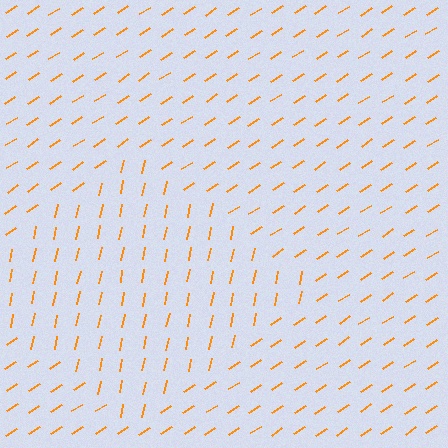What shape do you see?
I see a diamond.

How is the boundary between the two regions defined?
The boundary is defined purely by a change in line orientation (approximately 45 degrees difference). All lines are the same color and thickness.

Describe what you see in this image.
The image is filled with small orange line segments. A diamond region in the image has lines oriented differently from the surrounding lines, creating a visible texture boundary.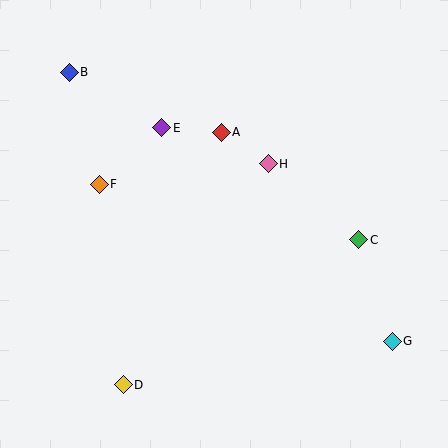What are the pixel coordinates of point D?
Point D is at (123, 385).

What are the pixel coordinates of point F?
Point F is at (99, 184).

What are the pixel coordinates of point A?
Point A is at (221, 132).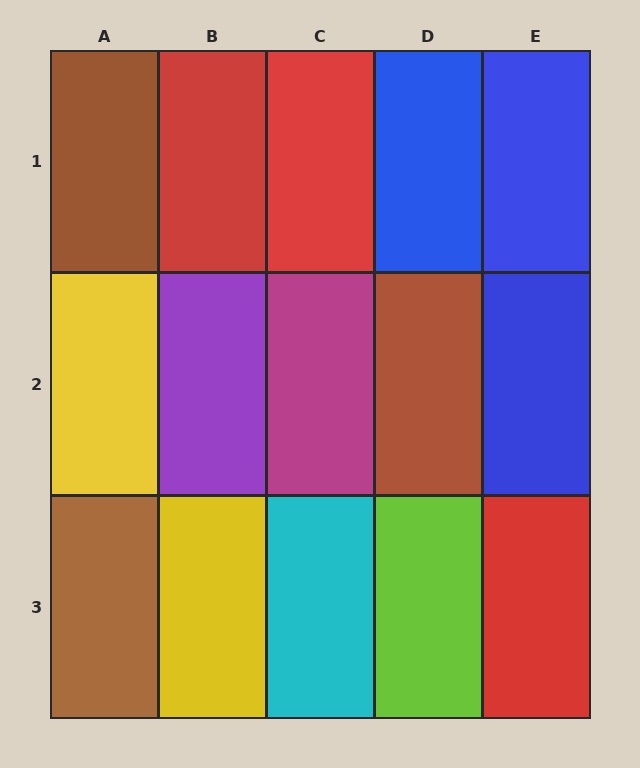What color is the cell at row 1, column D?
Blue.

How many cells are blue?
3 cells are blue.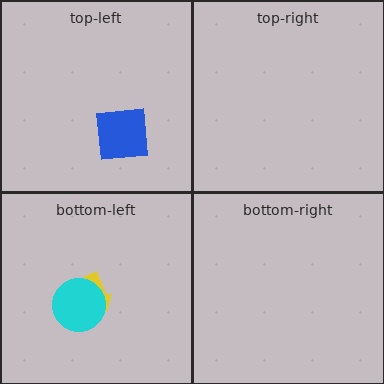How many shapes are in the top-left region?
1.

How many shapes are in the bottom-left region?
2.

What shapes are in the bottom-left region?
The yellow arrow, the cyan circle.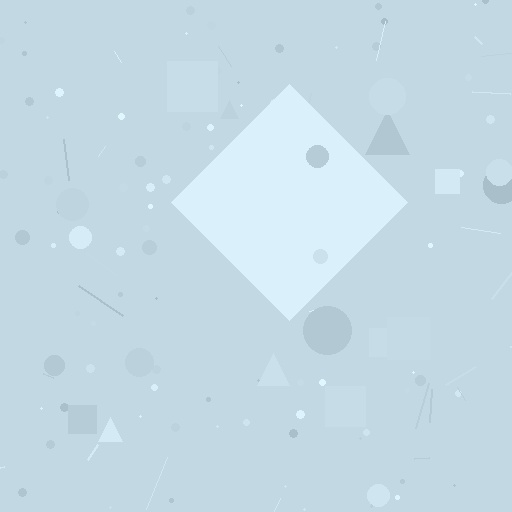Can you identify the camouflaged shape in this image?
The camouflaged shape is a diamond.